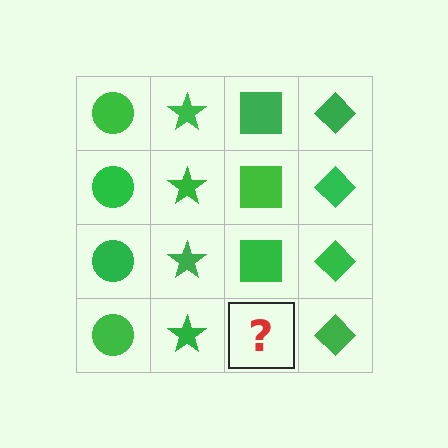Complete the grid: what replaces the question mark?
The question mark should be replaced with a green square.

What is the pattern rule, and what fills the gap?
The rule is that each column has a consistent shape. The gap should be filled with a green square.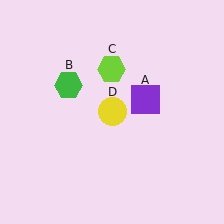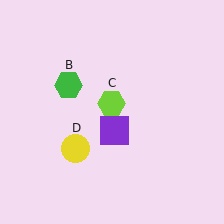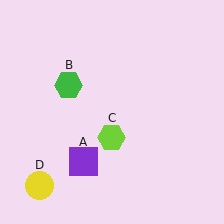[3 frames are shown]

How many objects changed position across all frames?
3 objects changed position: purple square (object A), lime hexagon (object C), yellow circle (object D).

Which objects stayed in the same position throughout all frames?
Green hexagon (object B) remained stationary.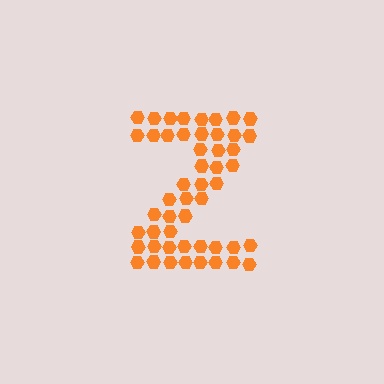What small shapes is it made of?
It is made of small hexagons.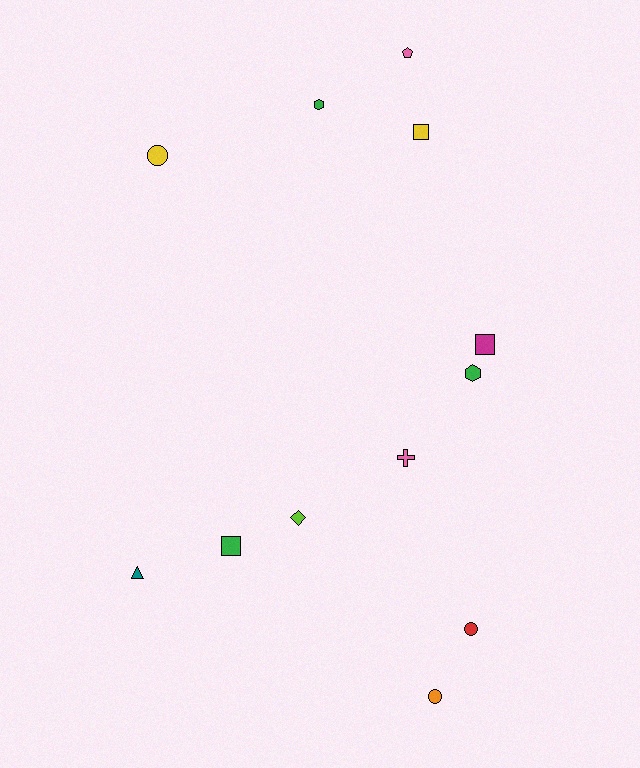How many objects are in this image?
There are 12 objects.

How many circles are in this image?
There are 3 circles.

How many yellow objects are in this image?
There are 2 yellow objects.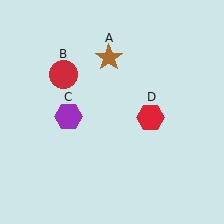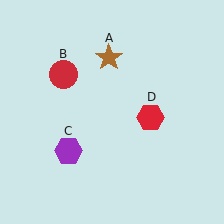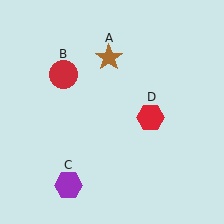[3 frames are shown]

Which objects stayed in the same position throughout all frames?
Brown star (object A) and red circle (object B) and red hexagon (object D) remained stationary.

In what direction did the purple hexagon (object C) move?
The purple hexagon (object C) moved down.